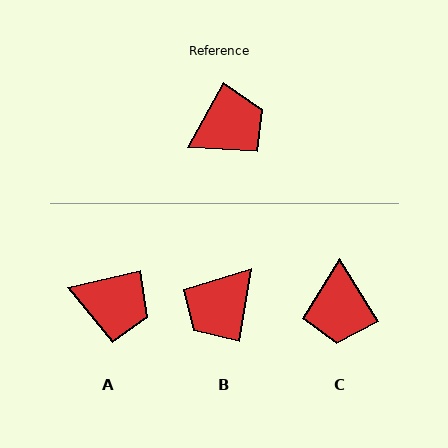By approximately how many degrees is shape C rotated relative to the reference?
Approximately 119 degrees clockwise.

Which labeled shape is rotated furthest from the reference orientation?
B, about 160 degrees away.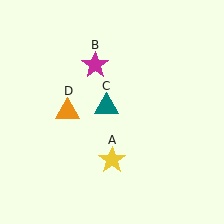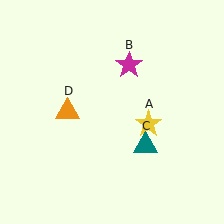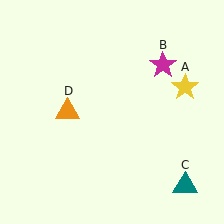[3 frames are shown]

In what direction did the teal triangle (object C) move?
The teal triangle (object C) moved down and to the right.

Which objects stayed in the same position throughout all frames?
Orange triangle (object D) remained stationary.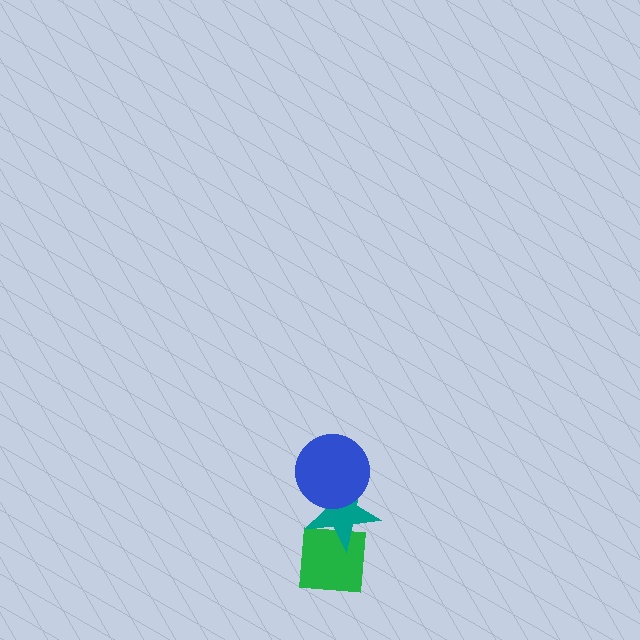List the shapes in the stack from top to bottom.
From top to bottom: the blue circle, the teal star, the green square.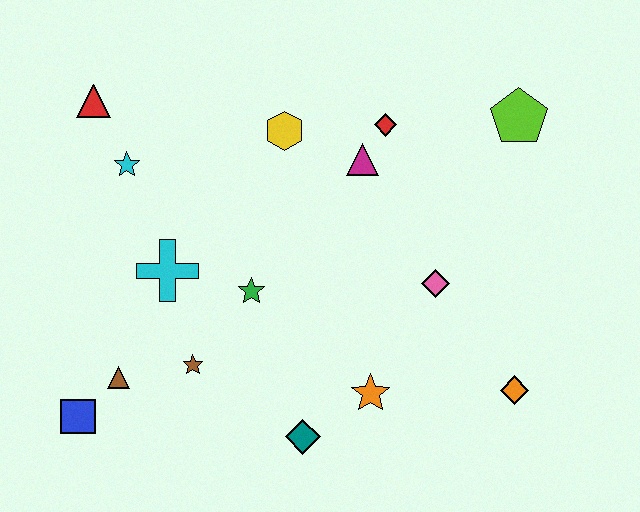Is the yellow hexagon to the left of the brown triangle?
No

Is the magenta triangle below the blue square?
No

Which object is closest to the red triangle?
The cyan star is closest to the red triangle.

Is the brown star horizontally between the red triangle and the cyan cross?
No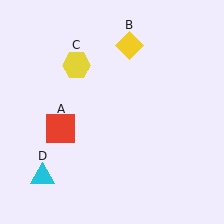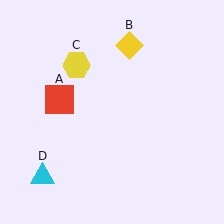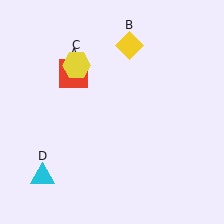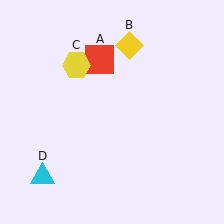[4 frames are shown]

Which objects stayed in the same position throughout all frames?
Yellow diamond (object B) and yellow hexagon (object C) and cyan triangle (object D) remained stationary.